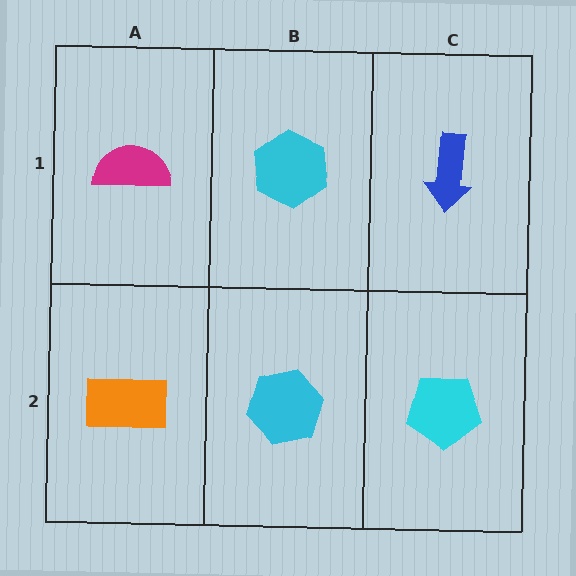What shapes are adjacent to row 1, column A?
An orange rectangle (row 2, column A), a cyan hexagon (row 1, column B).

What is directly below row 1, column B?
A cyan hexagon.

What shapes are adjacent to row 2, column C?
A blue arrow (row 1, column C), a cyan hexagon (row 2, column B).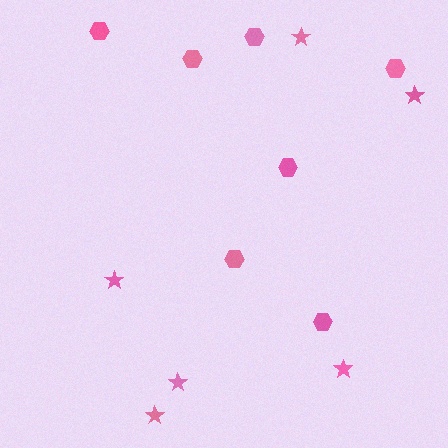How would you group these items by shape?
There are 2 groups: one group of stars (6) and one group of hexagons (7).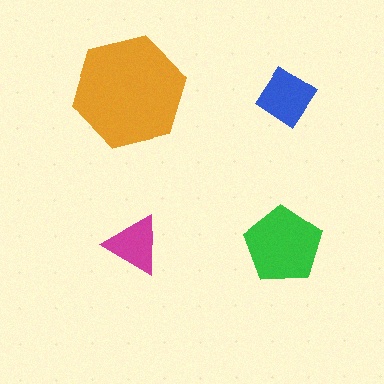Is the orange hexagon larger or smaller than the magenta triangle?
Larger.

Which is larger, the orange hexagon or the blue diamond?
The orange hexagon.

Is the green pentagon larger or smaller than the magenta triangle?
Larger.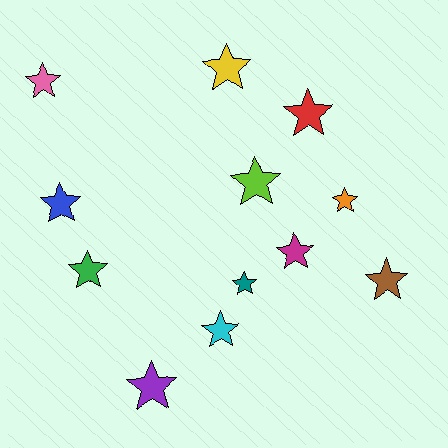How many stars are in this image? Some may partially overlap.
There are 12 stars.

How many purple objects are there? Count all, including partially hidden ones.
There is 1 purple object.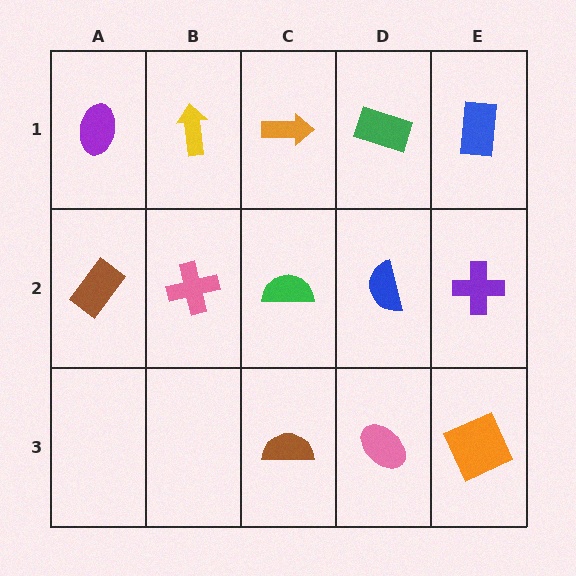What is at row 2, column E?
A purple cross.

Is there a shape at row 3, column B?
No, that cell is empty.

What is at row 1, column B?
A yellow arrow.